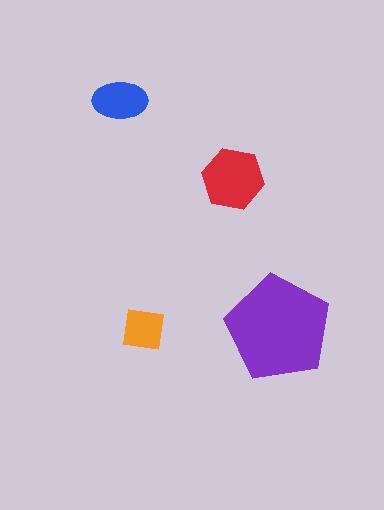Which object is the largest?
The purple pentagon.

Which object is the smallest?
The orange square.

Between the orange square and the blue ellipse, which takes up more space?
The blue ellipse.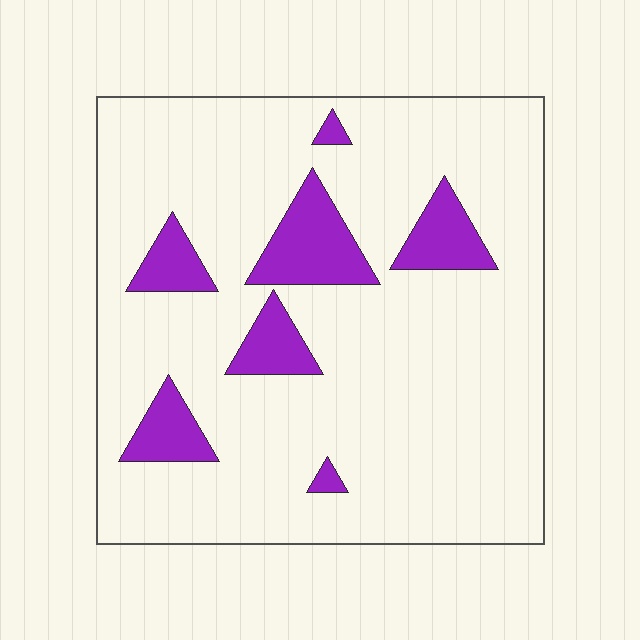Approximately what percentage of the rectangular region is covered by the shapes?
Approximately 15%.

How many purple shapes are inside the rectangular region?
7.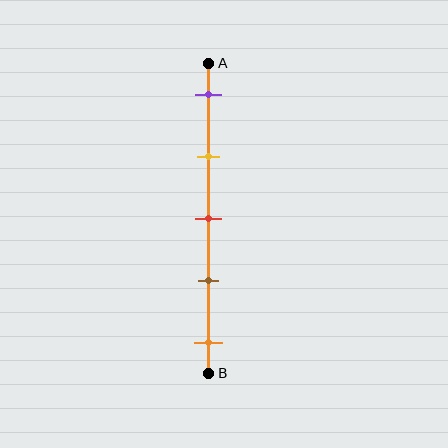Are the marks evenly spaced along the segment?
Yes, the marks are approximately evenly spaced.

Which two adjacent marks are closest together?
The red and brown marks are the closest adjacent pair.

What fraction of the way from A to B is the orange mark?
The orange mark is approximately 90% (0.9) of the way from A to B.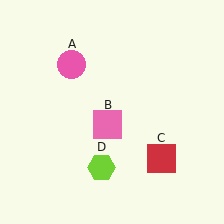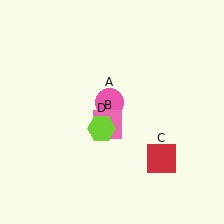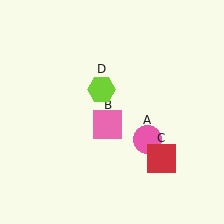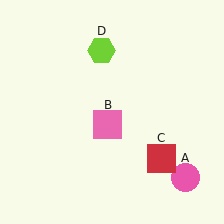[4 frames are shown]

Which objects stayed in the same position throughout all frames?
Pink square (object B) and red square (object C) remained stationary.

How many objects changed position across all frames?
2 objects changed position: pink circle (object A), lime hexagon (object D).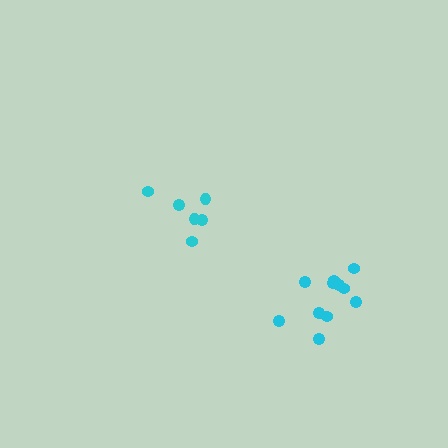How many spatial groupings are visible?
There are 2 spatial groupings.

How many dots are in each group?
Group 1: 6 dots, Group 2: 11 dots (17 total).